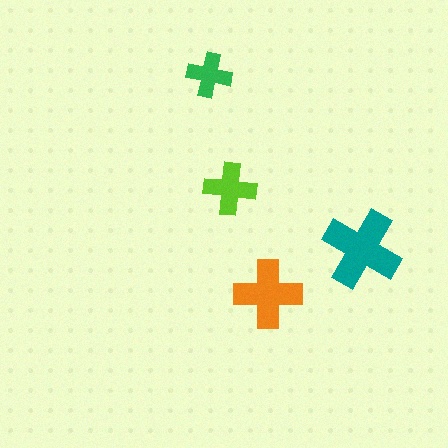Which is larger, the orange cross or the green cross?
The orange one.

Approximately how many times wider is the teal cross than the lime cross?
About 1.5 times wider.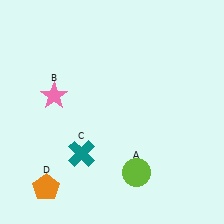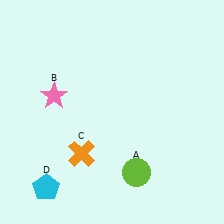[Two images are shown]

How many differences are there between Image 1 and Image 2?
There are 2 differences between the two images.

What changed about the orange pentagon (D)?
In Image 1, D is orange. In Image 2, it changed to cyan.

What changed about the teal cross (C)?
In Image 1, C is teal. In Image 2, it changed to orange.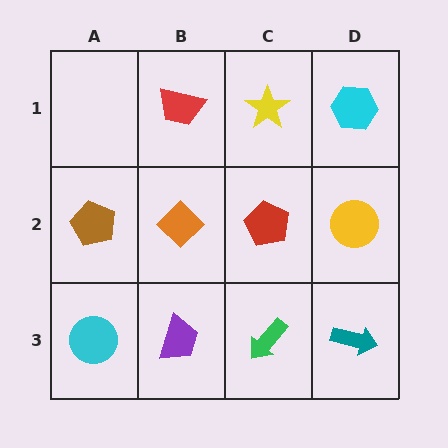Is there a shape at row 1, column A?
No, that cell is empty.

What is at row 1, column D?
A cyan hexagon.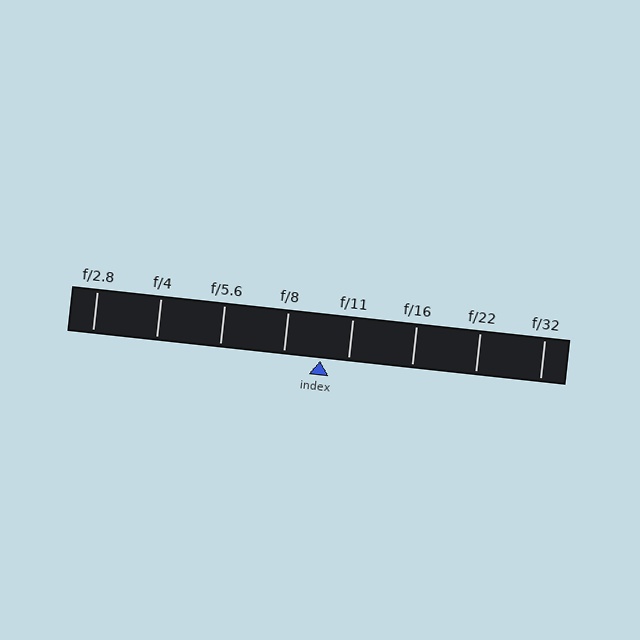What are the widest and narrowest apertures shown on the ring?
The widest aperture shown is f/2.8 and the narrowest is f/32.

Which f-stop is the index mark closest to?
The index mark is closest to f/11.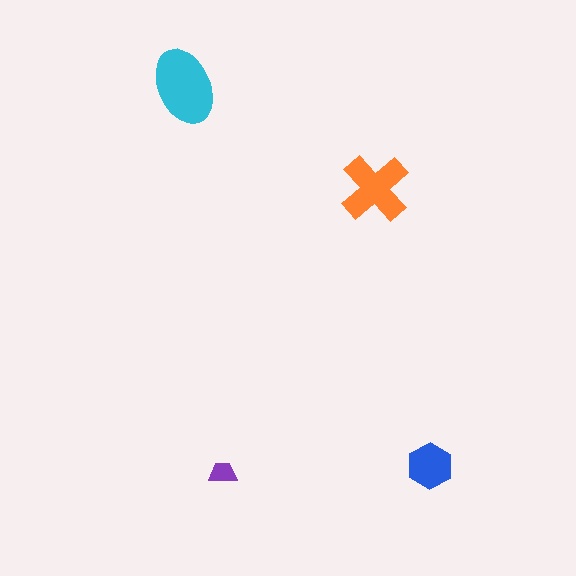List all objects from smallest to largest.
The purple trapezoid, the blue hexagon, the orange cross, the cyan ellipse.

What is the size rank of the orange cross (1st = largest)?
2nd.